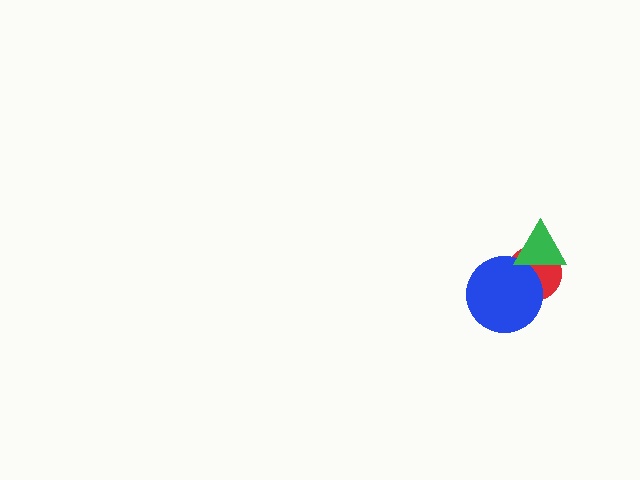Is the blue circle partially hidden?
Yes, it is partially covered by another shape.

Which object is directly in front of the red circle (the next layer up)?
The blue circle is directly in front of the red circle.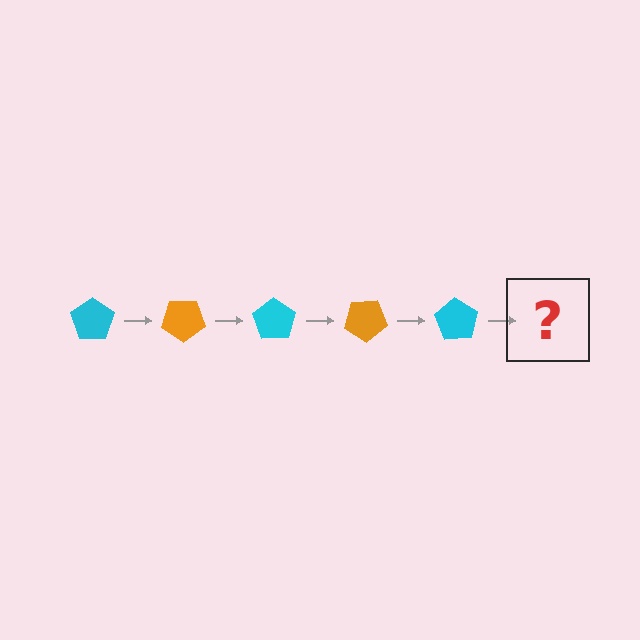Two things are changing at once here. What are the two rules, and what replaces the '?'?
The two rules are that it rotates 35 degrees each step and the color cycles through cyan and orange. The '?' should be an orange pentagon, rotated 175 degrees from the start.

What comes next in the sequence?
The next element should be an orange pentagon, rotated 175 degrees from the start.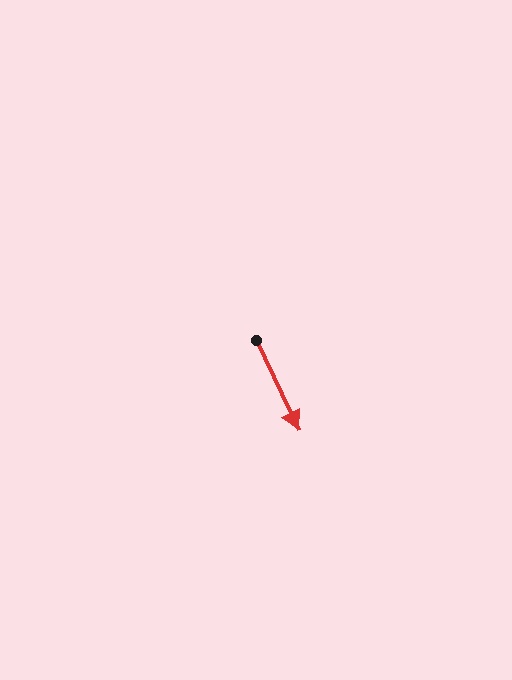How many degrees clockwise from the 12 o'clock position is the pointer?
Approximately 155 degrees.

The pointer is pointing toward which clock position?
Roughly 5 o'clock.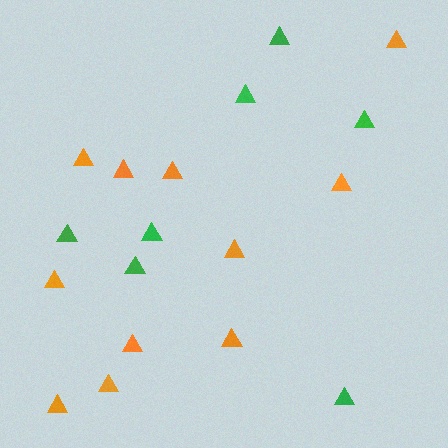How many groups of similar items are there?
There are 2 groups: one group of orange triangles (11) and one group of green triangles (7).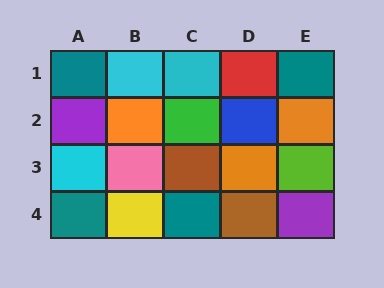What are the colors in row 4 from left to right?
Teal, yellow, teal, brown, purple.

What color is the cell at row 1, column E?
Teal.